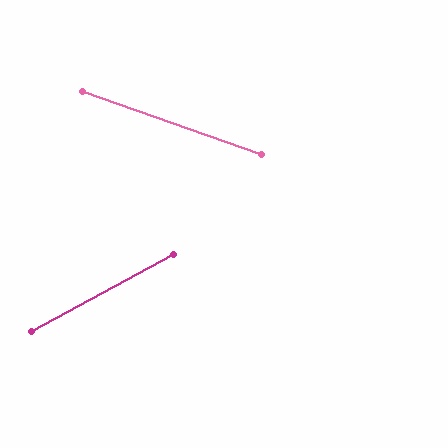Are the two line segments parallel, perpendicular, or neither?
Neither parallel nor perpendicular — they differ by about 48°.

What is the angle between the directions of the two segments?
Approximately 48 degrees.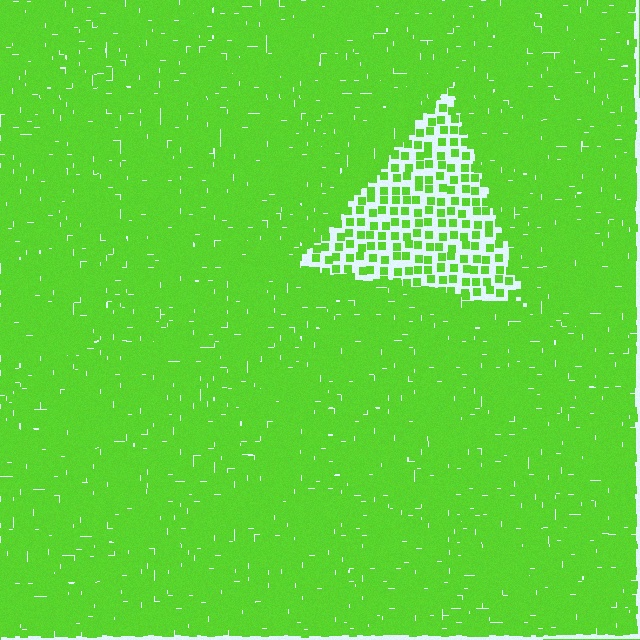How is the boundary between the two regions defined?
The boundary is defined by a change in element density (approximately 2.9x ratio). All elements are the same color, size, and shape.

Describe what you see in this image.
The image contains small lime elements arranged at two different densities. A triangle-shaped region is visible where the elements are less densely packed than the surrounding area.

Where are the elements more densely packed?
The elements are more densely packed outside the triangle boundary.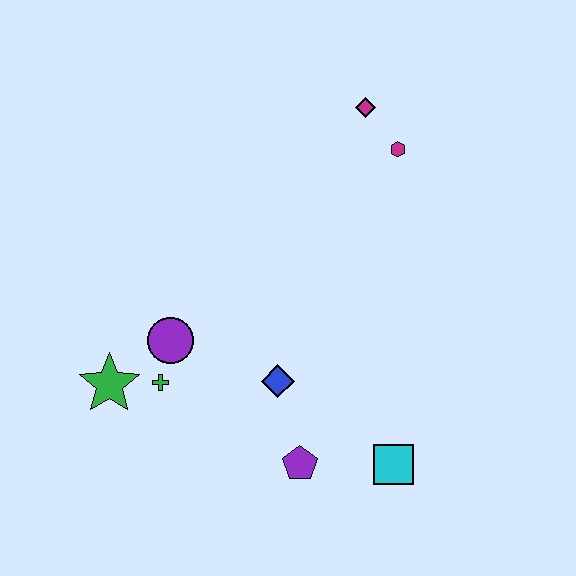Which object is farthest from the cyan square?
The magenta diamond is farthest from the cyan square.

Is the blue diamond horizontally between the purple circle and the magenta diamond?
Yes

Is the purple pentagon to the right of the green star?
Yes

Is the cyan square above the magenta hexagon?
No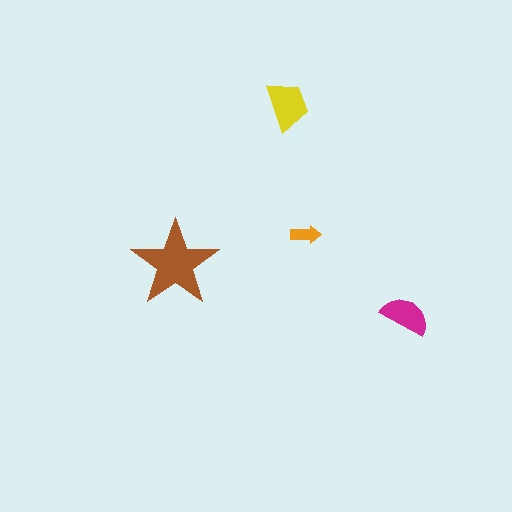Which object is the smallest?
The orange arrow.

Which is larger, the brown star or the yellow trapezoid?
The brown star.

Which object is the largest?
The brown star.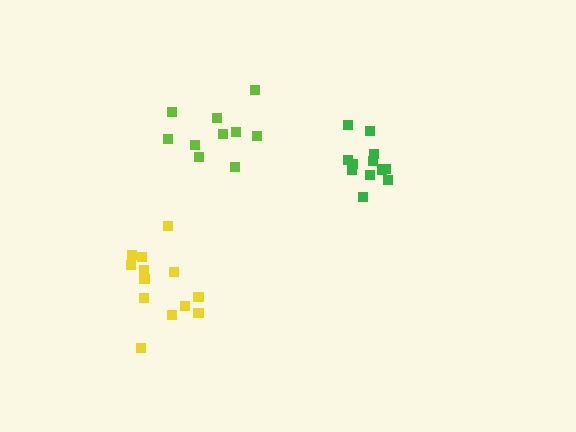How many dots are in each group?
Group 1: 13 dots, Group 2: 12 dots, Group 3: 10 dots (35 total).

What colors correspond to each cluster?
The clusters are colored: yellow, green, lime.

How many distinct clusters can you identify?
There are 3 distinct clusters.